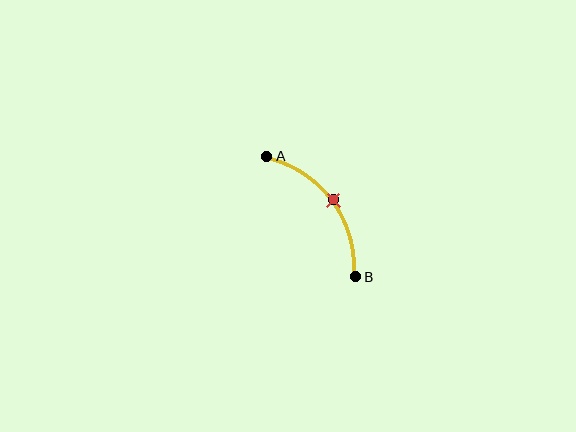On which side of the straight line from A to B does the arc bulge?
The arc bulges above and to the right of the straight line connecting A and B.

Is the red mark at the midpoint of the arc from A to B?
Yes. The red mark lies on the arc at equal arc-length from both A and B — it is the arc midpoint.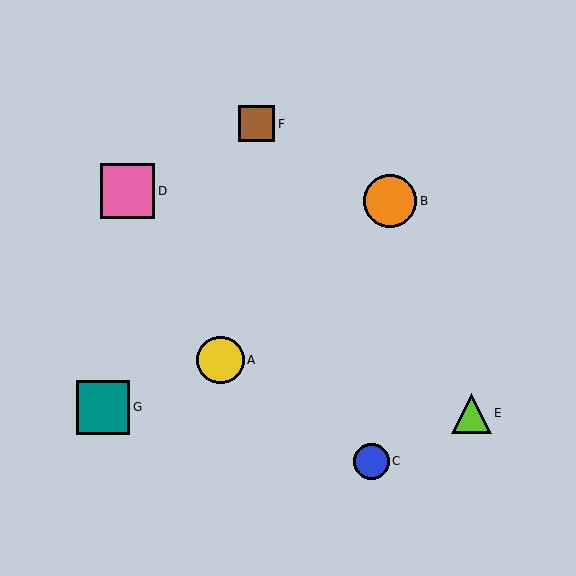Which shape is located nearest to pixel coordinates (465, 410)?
The lime triangle (labeled E) at (471, 413) is nearest to that location.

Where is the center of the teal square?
The center of the teal square is at (103, 407).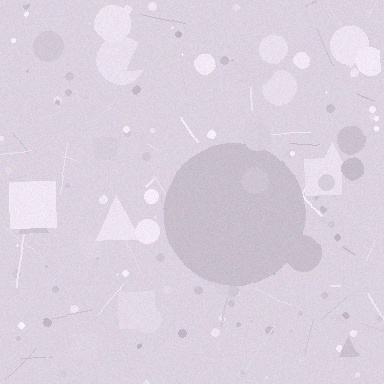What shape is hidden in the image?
A circle is hidden in the image.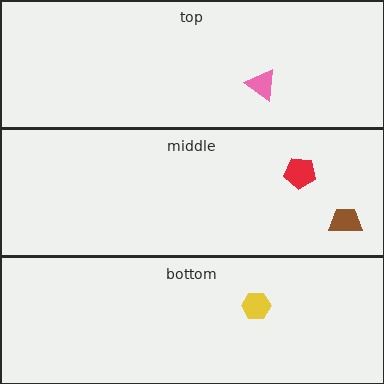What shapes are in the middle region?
The brown trapezoid, the red pentagon.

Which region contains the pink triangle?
The top region.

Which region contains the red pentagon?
The middle region.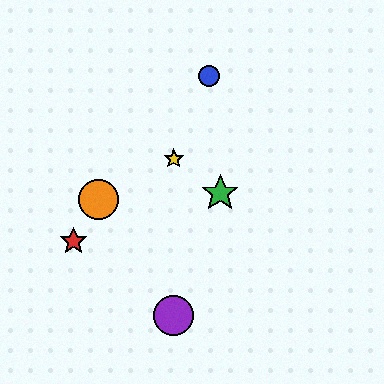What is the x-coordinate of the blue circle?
The blue circle is at x≈209.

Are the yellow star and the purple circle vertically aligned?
Yes, both are at x≈174.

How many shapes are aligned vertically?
2 shapes (the yellow star, the purple circle) are aligned vertically.